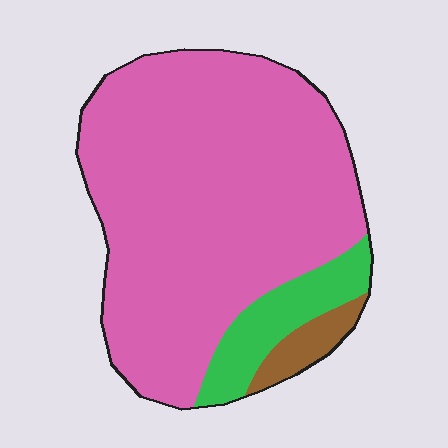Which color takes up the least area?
Brown, at roughly 5%.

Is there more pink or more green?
Pink.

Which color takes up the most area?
Pink, at roughly 85%.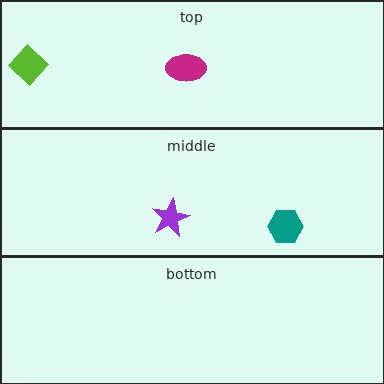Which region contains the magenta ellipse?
The top region.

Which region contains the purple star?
The middle region.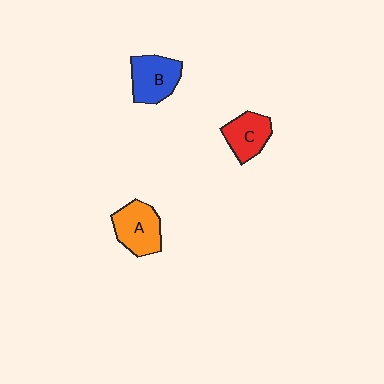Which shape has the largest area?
Shape A (orange).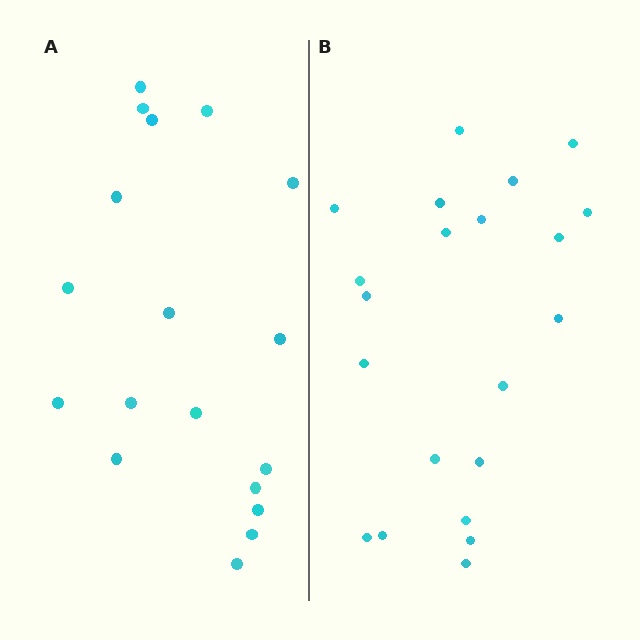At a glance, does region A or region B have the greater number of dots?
Region B (the right region) has more dots.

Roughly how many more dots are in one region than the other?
Region B has just a few more — roughly 2 or 3 more dots than region A.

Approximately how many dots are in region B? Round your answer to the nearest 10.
About 20 dots. (The exact count is 21, which rounds to 20.)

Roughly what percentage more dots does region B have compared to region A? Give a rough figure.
About 15% more.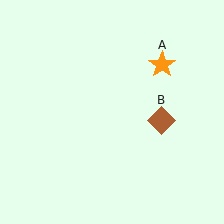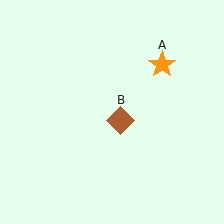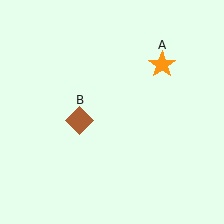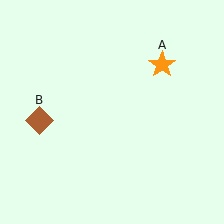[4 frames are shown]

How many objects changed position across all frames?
1 object changed position: brown diamond (object B).